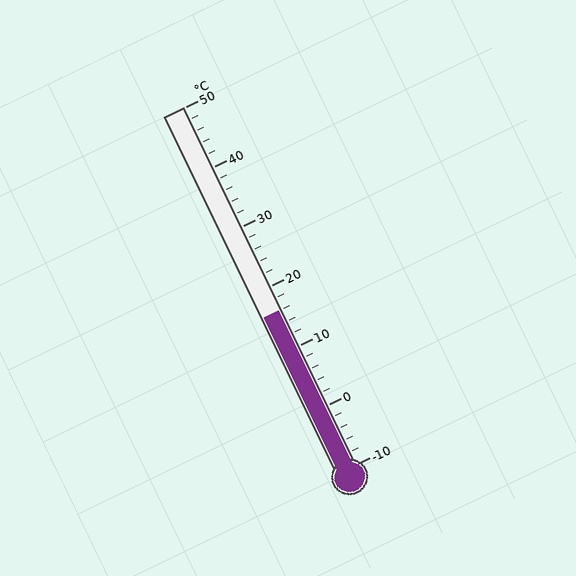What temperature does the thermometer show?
The thermometer shows approximately 16°C.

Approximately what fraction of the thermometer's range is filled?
The thermometer is filled to approximately 45% of its range.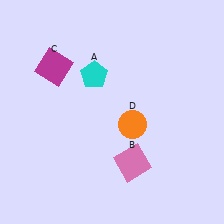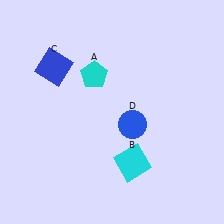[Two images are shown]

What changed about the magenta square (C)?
In Image 1, C is magenta. In Image 2, it changed to blue.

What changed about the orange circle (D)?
In Image 1, D is orange. In Image 2, it changed to blue.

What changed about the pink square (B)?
In Image 1, B is pink. In Image 2, it changed to cyan.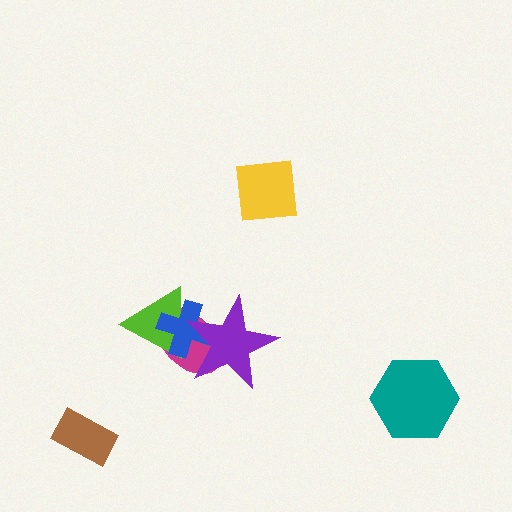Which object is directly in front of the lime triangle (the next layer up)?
The blue cross is directly in front of the lime triangle.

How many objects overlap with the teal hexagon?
0 objects overlap with the teal hexagon.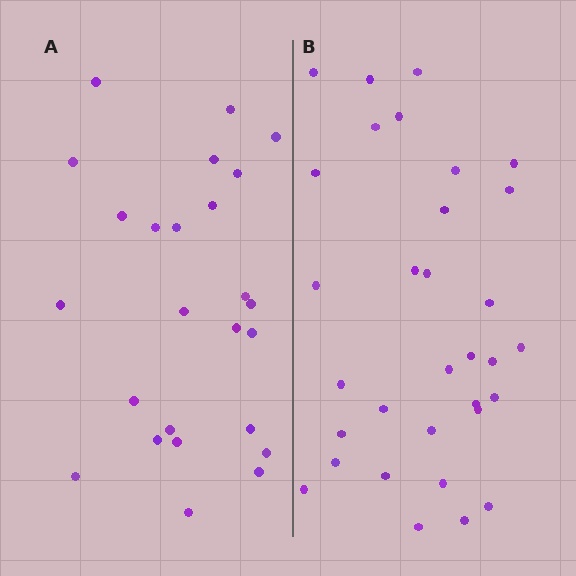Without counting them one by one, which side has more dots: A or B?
Region B (the right region) has more dots.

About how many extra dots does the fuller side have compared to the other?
Region B has roughly 8 or so more dots than region A.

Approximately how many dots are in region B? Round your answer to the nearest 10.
About 30 dots. (The exact count is 32, which rounds to 30.)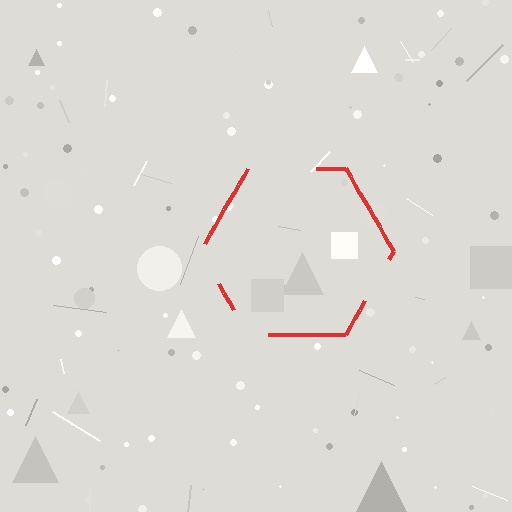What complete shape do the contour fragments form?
The contour fragments form a hexagon.